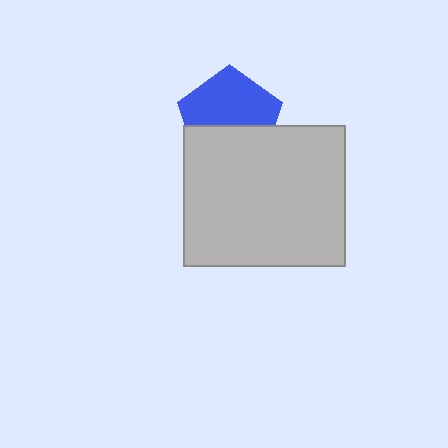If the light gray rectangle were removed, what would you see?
You would see the complete blue pentagon.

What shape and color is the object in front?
The object in front is a light gray rectangle.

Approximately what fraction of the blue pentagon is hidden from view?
Roughly 41% of the blue pentagon is hidden behind the light gray rectangle.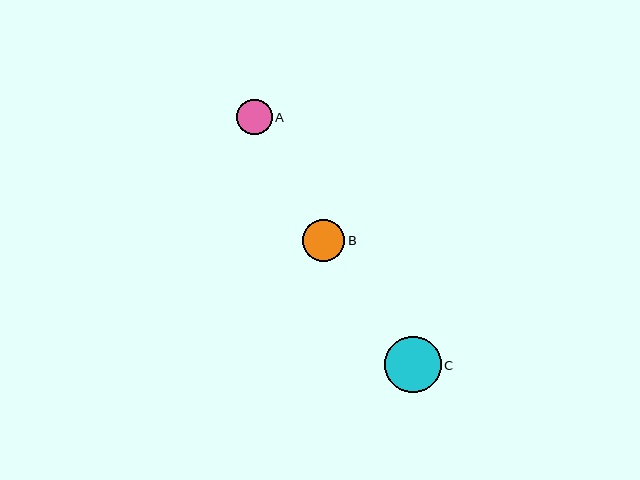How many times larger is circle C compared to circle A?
Circle C is approximately 1.6 times the size of circle A.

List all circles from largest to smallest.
From largest to smallest: C, B, A.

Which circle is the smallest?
Circle A is the smallest with a size of approximately 35 pixels.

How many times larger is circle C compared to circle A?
Circle C is approximately 1.6 times the size of circle A.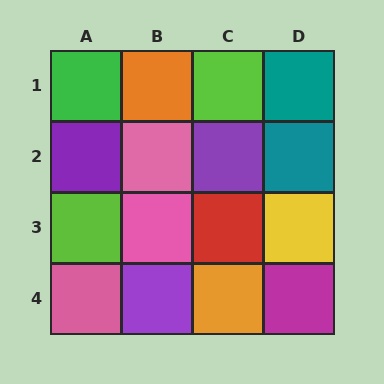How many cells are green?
1 cell is green.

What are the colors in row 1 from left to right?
Green, orange, lime, teal.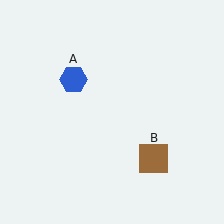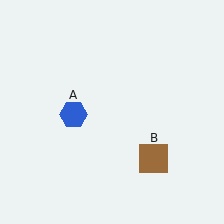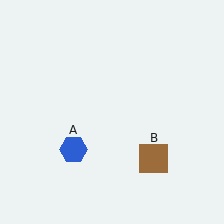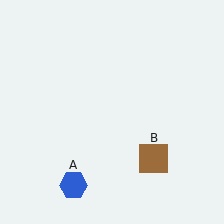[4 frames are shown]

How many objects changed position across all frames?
1 object changed position: blue hexagon (object A).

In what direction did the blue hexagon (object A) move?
The blue hexagon (object A) moved down.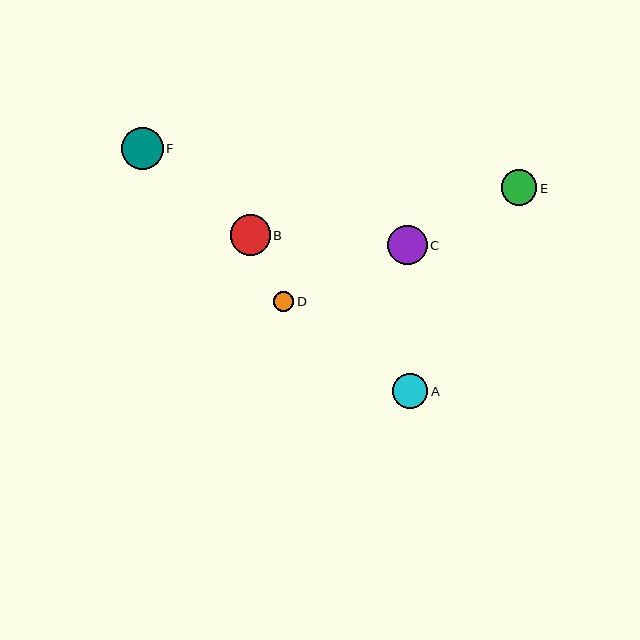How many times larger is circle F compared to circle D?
Circle F is approximately 2.1 times the size of circle D.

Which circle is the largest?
Circle F is the largest with a size of approximately 42 pixels.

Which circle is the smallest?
Circle D is the smallest with a size of approximately 20 pixels.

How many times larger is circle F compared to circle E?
Circle F is approximately 1.2 times the size of circle E.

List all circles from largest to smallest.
From largest to smallest: F, B, C, E, A, D.